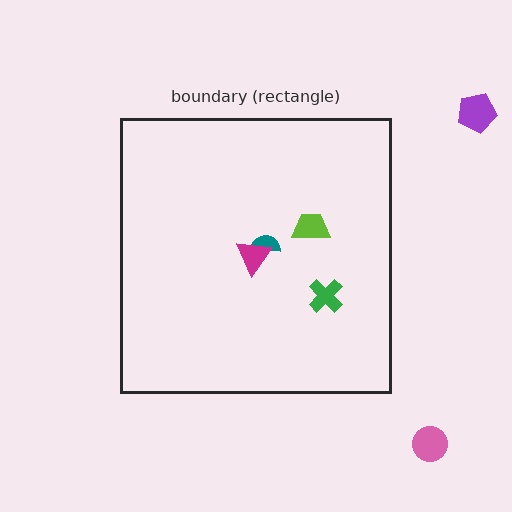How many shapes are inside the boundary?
4 inside, 2 outside.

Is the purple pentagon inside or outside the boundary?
Outside.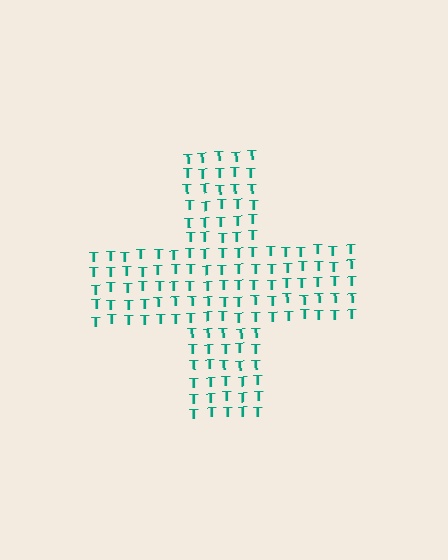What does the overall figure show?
The overall figure shows a cross.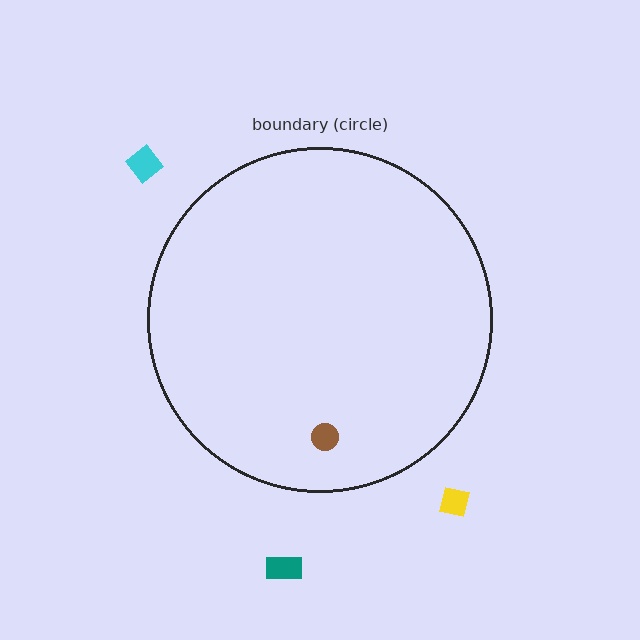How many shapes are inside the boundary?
1 inside, 3 outside.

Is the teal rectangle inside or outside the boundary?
Outside.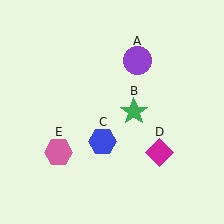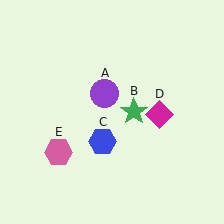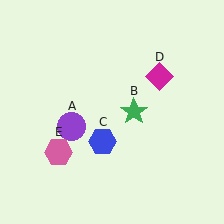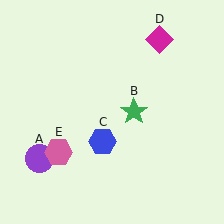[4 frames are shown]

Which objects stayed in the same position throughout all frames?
Green star (object B) and blue hexagon (object C) and pink hexagon (object E) remained stationary.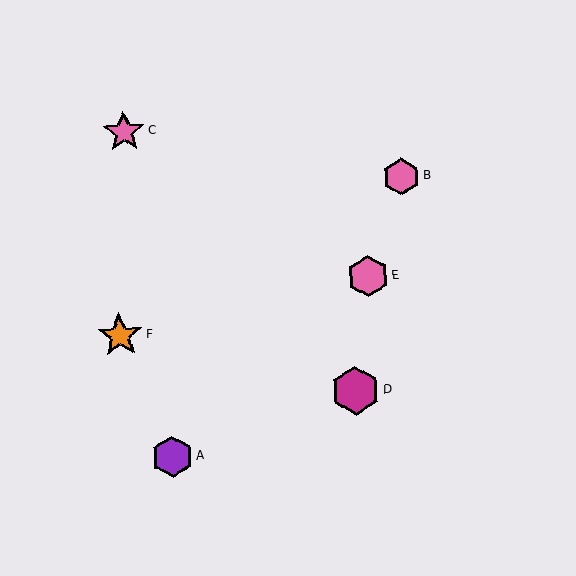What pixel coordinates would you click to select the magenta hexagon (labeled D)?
Click at (355, 391) to select the magenta hexagon D.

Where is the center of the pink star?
The center of the pink star is at (124, 132).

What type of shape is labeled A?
Shape A is a purple hexagon.